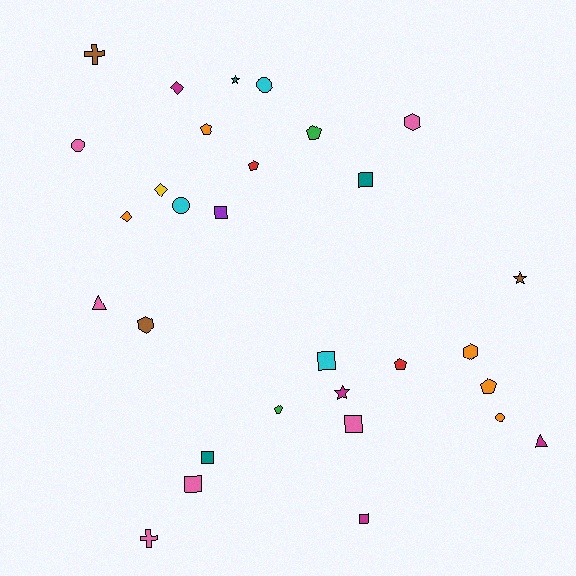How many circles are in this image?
There are 4 circles.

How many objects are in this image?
There are 30 objects.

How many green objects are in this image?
There are 2 green objects.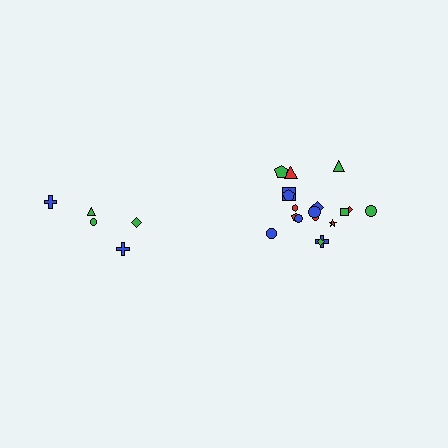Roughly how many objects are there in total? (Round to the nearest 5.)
Roughly 25 objects in total.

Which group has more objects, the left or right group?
The right group.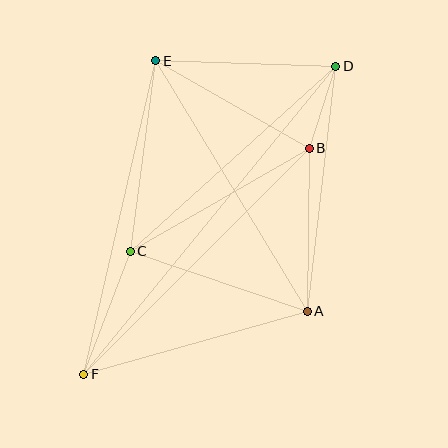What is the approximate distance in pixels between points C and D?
The distance between C and D is approximately 277 pixels.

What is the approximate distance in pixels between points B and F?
The distance between B and F is approximately 319 pixels.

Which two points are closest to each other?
Points B and D are closest to each other.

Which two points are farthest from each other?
Points D and F are farthest from each other.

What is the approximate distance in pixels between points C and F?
The distance between C and F is approximately 132 pixels.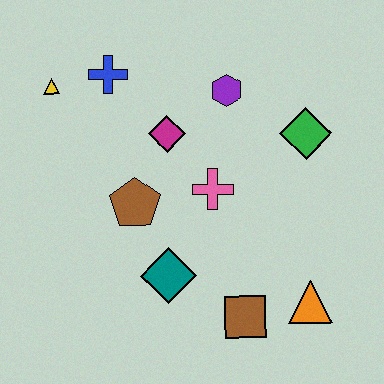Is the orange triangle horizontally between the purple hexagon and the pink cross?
No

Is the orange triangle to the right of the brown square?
Yes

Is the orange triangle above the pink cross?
No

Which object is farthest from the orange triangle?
The yellow triangle is farthest from the orange triangle.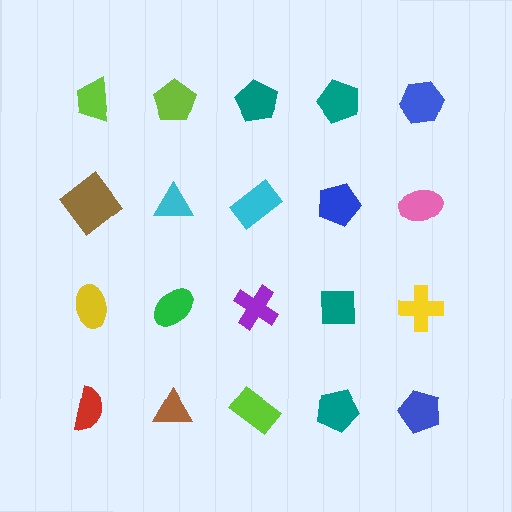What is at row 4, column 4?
A teal pentagon.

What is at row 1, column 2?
A lime pentagon.